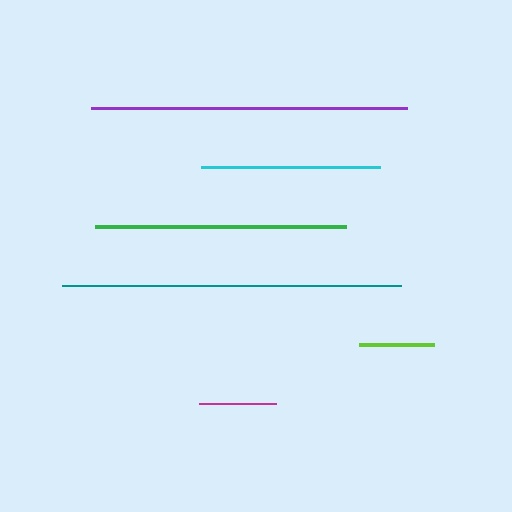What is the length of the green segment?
The green segment is approximately 251 pixels long.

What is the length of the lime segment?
The lime segment is approximately 75 pixels long.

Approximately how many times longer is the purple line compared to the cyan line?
The purple line is approximately 1.8 times the length of the cyan line.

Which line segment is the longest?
The teal line is the longest at approximately 340 pixels.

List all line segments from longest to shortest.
From longest to shortest: teal, purple, green, cyan, magenta, lime.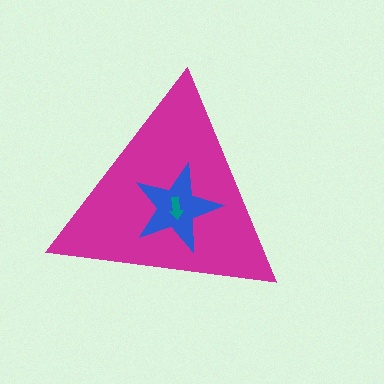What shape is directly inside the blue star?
The teal arrow.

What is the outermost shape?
The magenta triangle.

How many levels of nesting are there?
3.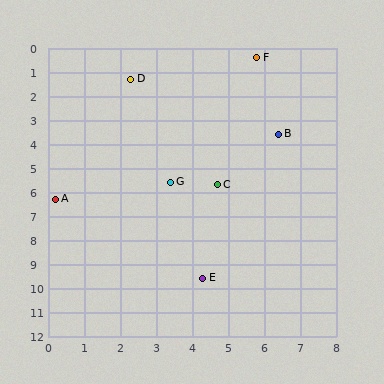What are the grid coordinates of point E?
Point E is at approximately (4.3, 9.6).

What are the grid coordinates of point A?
Point A is at approximately (0.2, 6.3).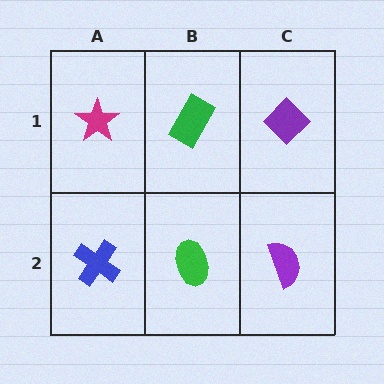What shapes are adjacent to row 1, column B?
A green ellipse (row 2, column B), a magenta star (row 1, column A), a purple diamond (row 1, column C).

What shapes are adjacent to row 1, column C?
A purple semicircle (row 2, column C), a green rectangle (row 1, column B).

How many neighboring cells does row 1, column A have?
2.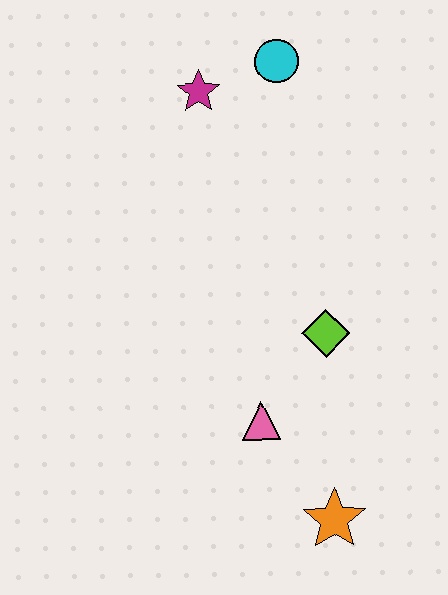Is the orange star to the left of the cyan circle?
No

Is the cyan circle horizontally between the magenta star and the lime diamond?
Yes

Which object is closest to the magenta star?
The cyan circle is closest to the magenta star.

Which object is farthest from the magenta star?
The orange star is farthest from the magenta star.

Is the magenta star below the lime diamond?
No